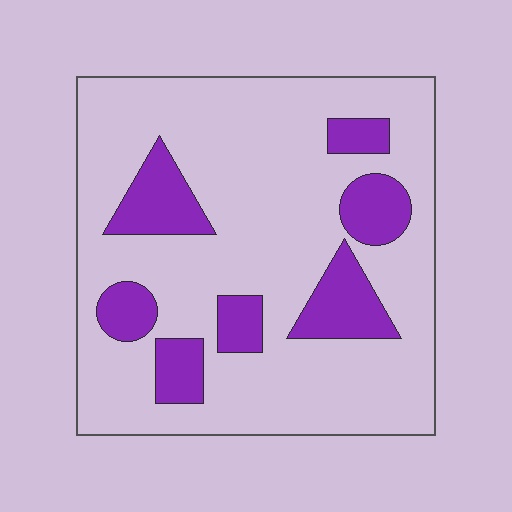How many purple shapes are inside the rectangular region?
7.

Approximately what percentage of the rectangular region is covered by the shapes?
Approximately 20%.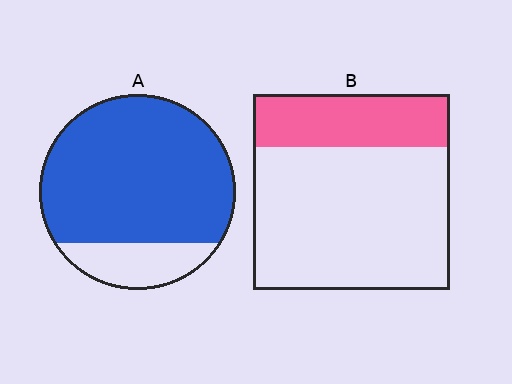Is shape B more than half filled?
No.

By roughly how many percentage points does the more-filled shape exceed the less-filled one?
By roughly 55 percentage points (A over B).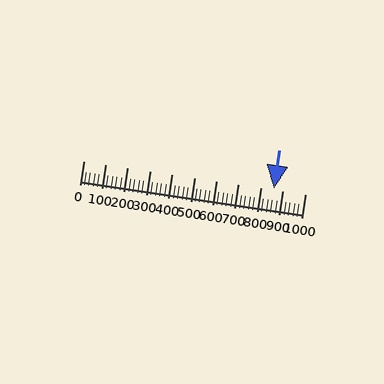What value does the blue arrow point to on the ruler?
The blue arrow points to approximately 860.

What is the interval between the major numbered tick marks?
The major tick marks are spaced 100 units apart.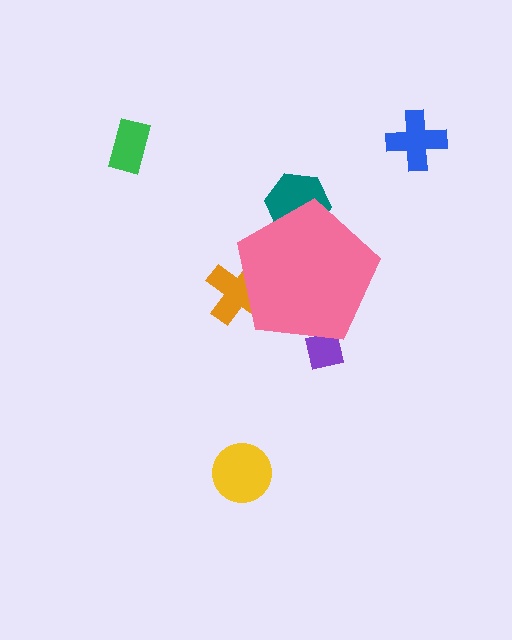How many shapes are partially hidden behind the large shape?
3 shapes are partially hidden.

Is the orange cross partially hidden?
Yes, the orange cross is partially hidden behind the pink pentagon.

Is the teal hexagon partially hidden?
Yes, the teal hexagon is partially hidden behind the pink pentagon.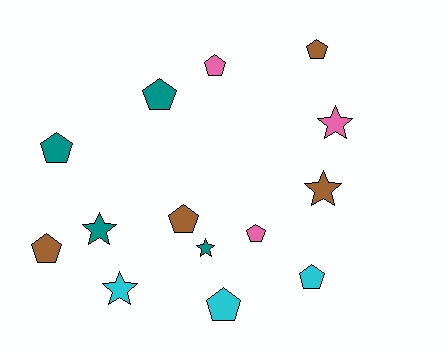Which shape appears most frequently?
Pentagon, with 9 objects.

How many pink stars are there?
There is 1 pink star.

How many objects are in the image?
There are 14 objects.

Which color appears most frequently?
Teal, with 4 objects.